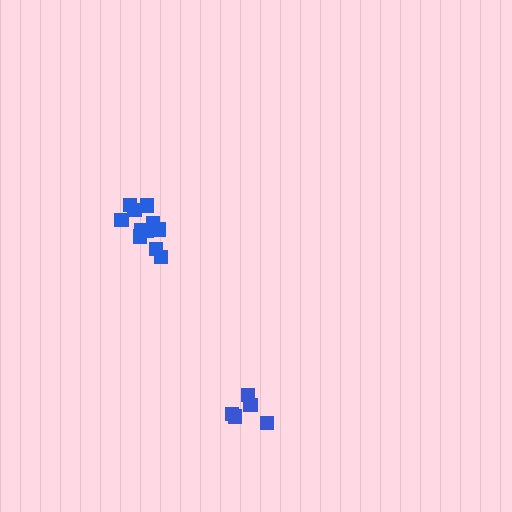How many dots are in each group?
Group 1: 5 dots, Group 2: 11 dots (16 total).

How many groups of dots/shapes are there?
There are 2 groups.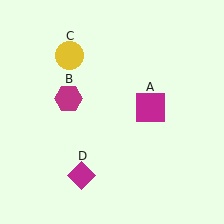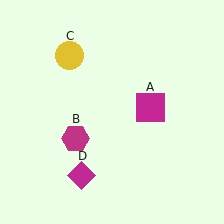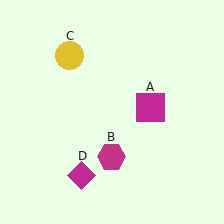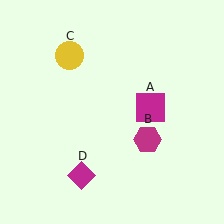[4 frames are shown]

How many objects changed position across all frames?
1 object changed position: magenta hexagon (object B).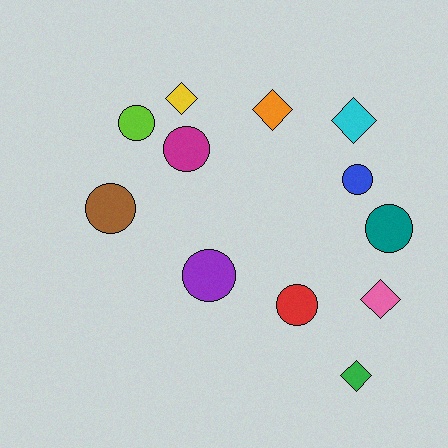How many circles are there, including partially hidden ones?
There are 7 circles.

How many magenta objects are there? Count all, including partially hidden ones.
There is 1 magenta object.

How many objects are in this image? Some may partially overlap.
There are 12 objects.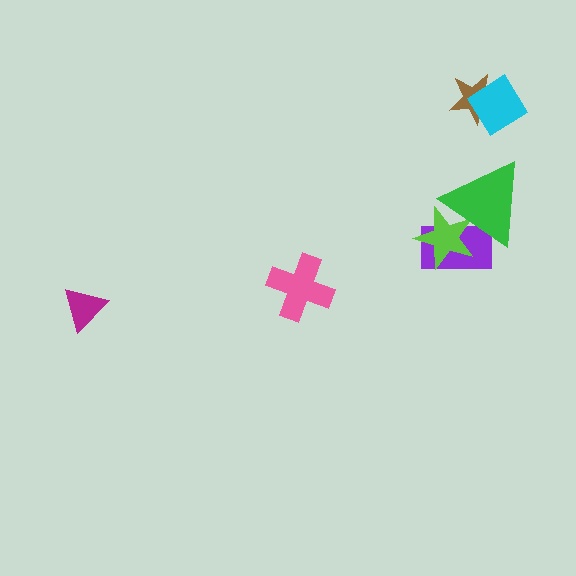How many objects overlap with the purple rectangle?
2 objects overlap with the purple rectangle.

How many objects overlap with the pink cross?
0 objects overlap with the pink cross.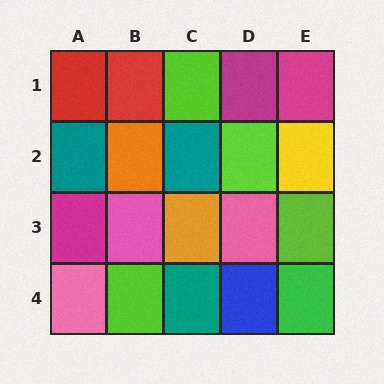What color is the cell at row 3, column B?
Pink.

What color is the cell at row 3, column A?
Magenta.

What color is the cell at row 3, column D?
Pink.